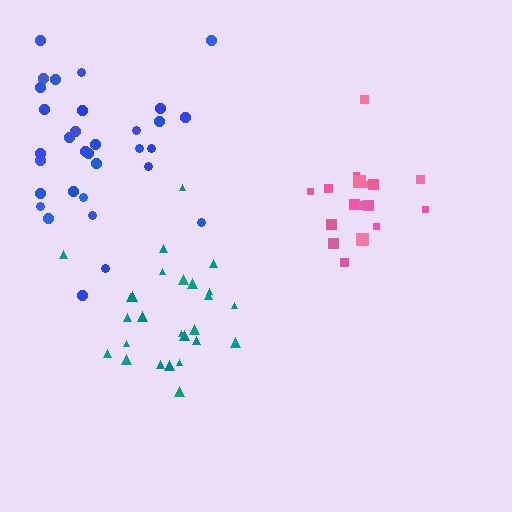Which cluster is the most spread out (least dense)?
Blue.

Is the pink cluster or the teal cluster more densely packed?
Pink.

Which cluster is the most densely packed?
Pink.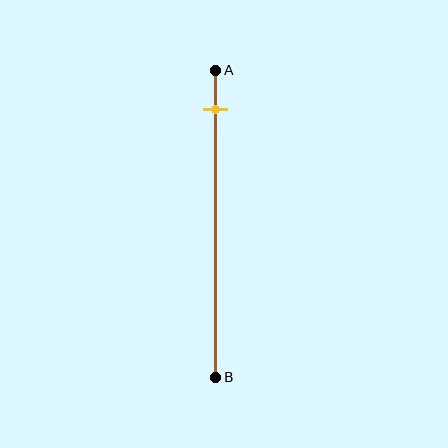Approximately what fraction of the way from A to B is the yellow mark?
The yellow mark is approximately 15% of the way from A to B.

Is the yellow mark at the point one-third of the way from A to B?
No, the mark is at about 15% from A, not at the 33% one-third point.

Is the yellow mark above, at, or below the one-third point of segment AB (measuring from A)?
The yellow mark is above the one-third point of segment AB.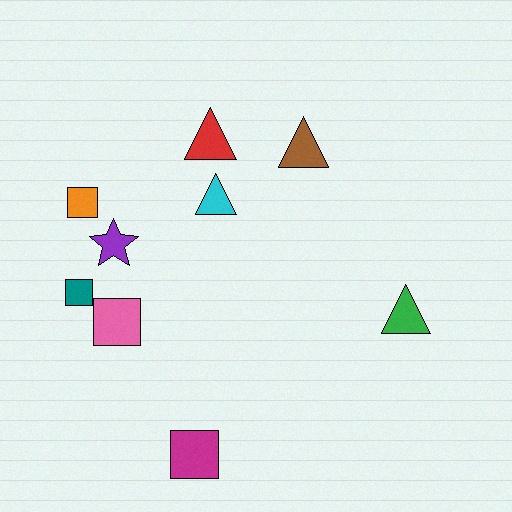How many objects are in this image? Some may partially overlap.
There are 9 objects.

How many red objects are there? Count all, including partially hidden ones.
There is 1 red object.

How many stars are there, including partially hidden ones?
There is 1 star.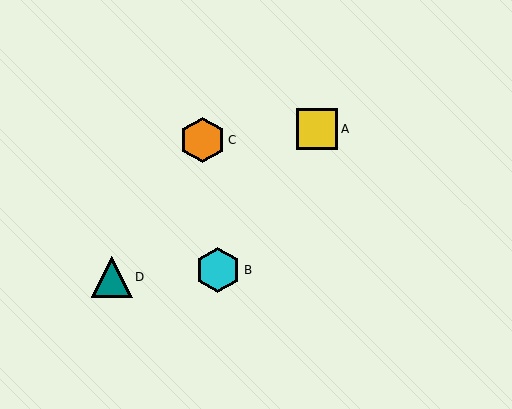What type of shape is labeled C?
Shape C is an orange hexagon.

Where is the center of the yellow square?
The center of the yellow square is at (317, 129).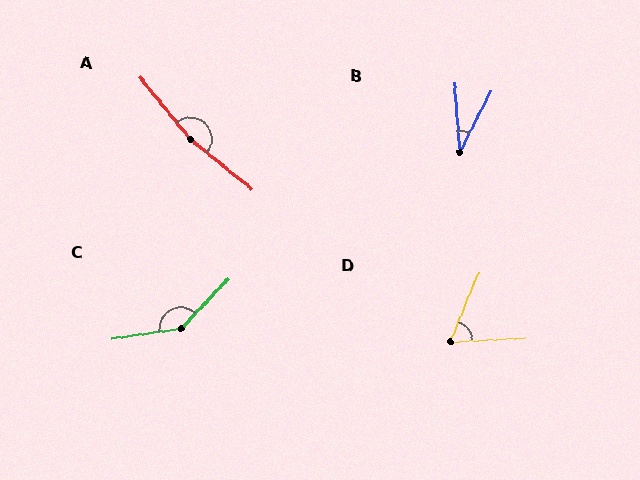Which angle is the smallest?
B, at approximately 32 degrees.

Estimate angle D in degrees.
Approximately 64 degrees.